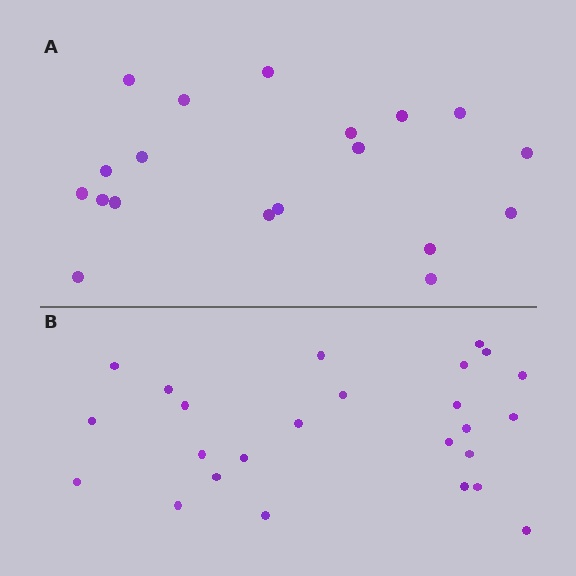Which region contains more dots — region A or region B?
Region B (the bottom region) has more dots.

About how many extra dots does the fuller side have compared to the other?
Region B has about 6 more dots than region A.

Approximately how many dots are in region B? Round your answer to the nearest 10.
About 20 dots. (The exact count is 25, which rounds to 20.)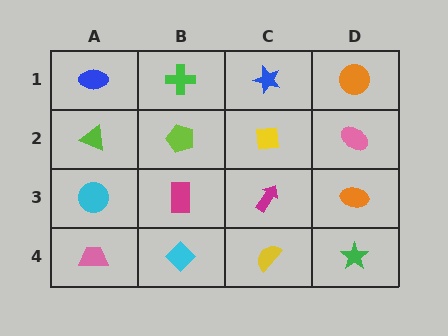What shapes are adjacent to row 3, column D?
A pink ellipse (row 2, column D), a green star (row 4, column D), a magenta arrow (row 3, column C).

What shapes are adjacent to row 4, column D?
An orange ellipse (row 3, column D), a yellow semicircle (row 4, column C).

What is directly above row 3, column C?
A yellow square.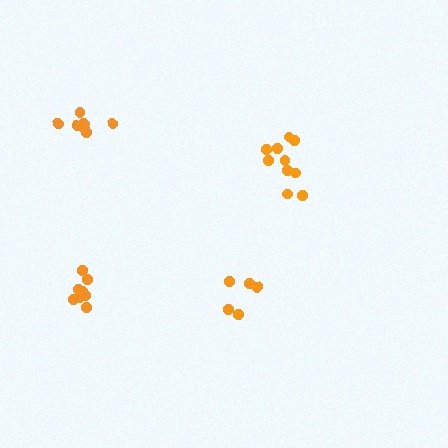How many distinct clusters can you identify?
There are 4 distinct clusters.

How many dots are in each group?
Group 1: 10 dots, Group 2: 8 dots, Group 3: 7 dots, Group 4: 5 dots (30 total).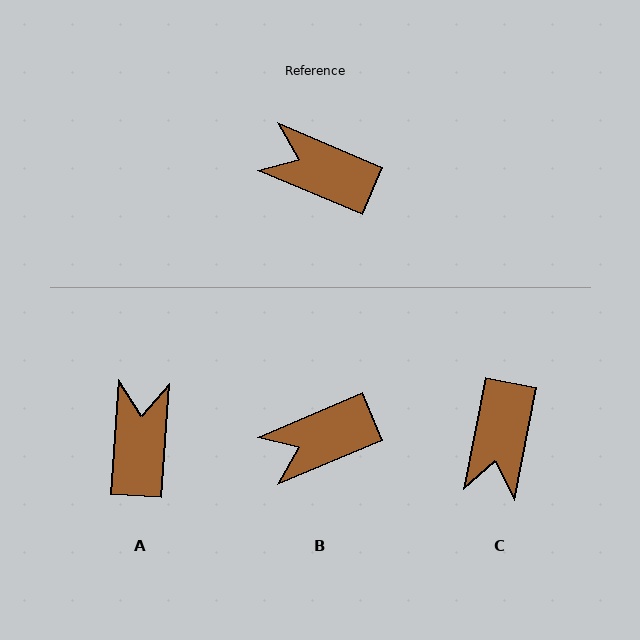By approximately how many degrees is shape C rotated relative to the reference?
Approximately 102 degrees counter-clockwise.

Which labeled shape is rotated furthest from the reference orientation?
C, about 102 degrees away.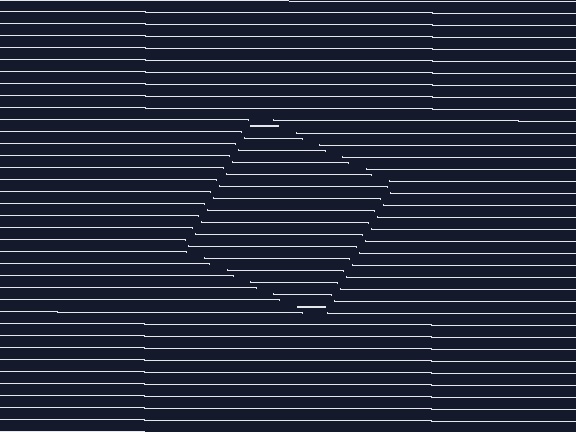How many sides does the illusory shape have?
4 sides — the line-ends trace a square.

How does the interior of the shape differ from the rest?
The interior of the shape contains the same grating, shifted by half a period — the contour is defined by the phase discontinuity where line-ends from the inner and outer gratings abut.